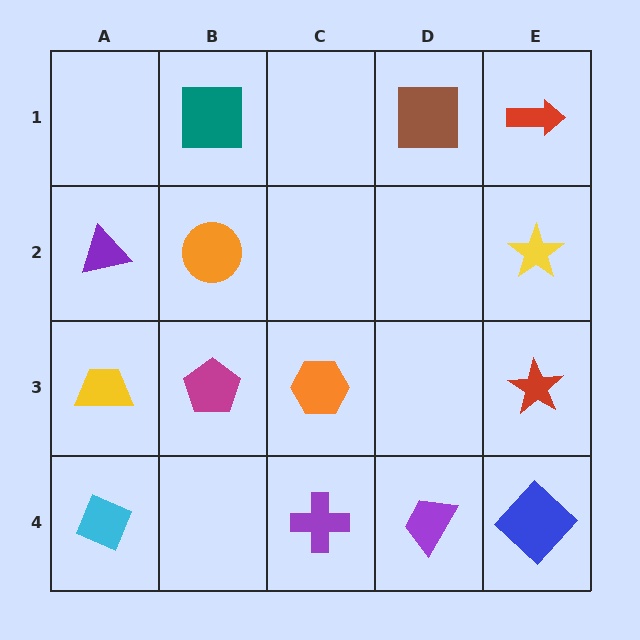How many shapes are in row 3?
4 shapes.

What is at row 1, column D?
A brown square.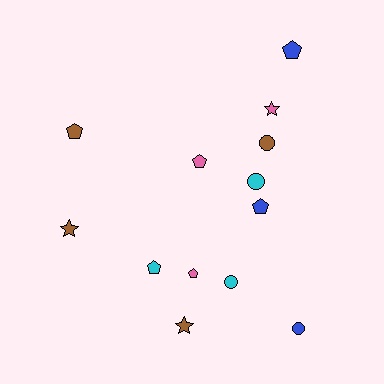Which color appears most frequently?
Brown, with 4 objects.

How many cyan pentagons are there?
There is 1 cyan pentagon.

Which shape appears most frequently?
Pentagon, with 6 objects.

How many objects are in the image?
There are 13 objects.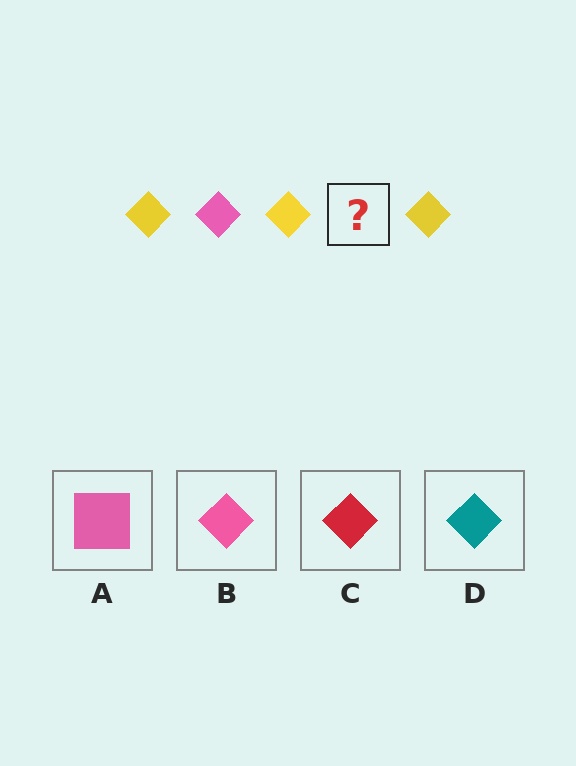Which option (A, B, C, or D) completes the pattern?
B.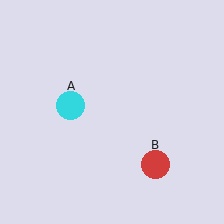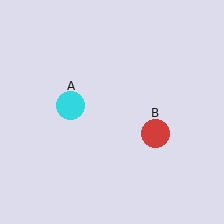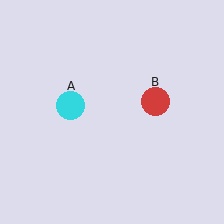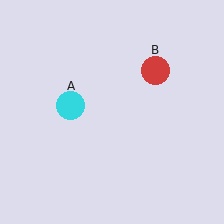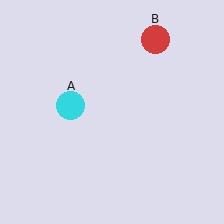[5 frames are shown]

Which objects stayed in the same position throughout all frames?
Cyan circle (object A) remained stationary.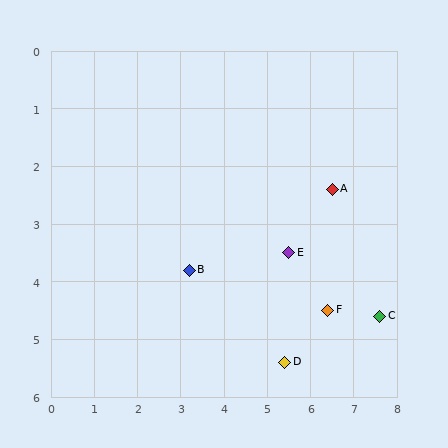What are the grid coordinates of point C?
Point C is at approximately (7.6, 4.6).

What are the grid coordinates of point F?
Point F is at approximately (6.4, 4.5).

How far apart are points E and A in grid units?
Points E and A are about 1.5 grid units apart.